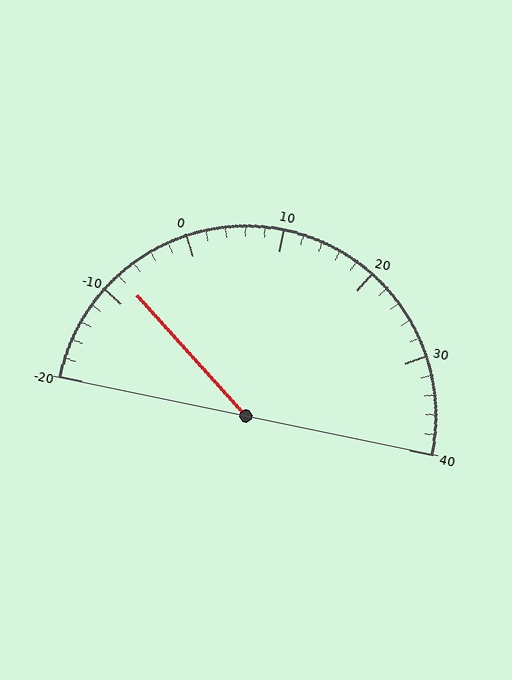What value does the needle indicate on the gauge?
The needle indicates approximately -8.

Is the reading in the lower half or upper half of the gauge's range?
The reading is in the lower half of the range (-20 to 40).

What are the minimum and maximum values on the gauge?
The gauge ranges from -20 to 40.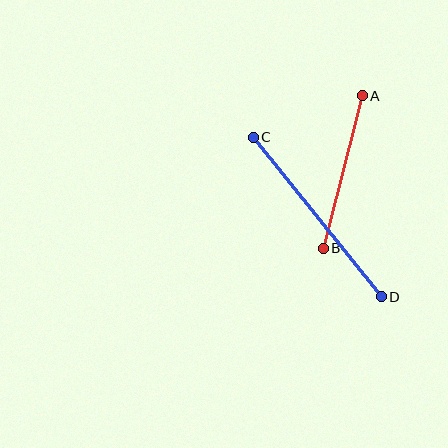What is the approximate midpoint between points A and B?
The midpoint is at approximately (343, 172) pixels.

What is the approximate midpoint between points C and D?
The midpoint is at approximately (317, 217) pixels.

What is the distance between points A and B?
The distance is approximately 158 pixels.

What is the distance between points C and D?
The distance is approximately 204 pixels.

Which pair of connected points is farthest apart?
Points C and D are farthest apart.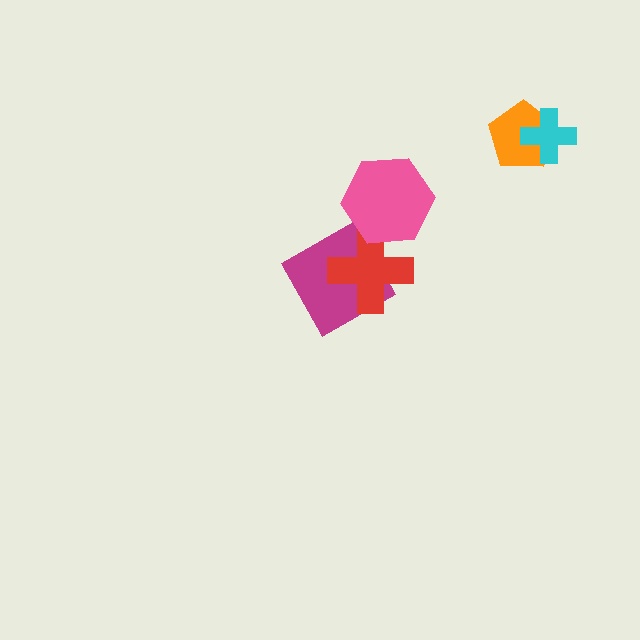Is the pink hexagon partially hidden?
No, no other shape covers it.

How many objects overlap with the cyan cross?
1 object overlaps with the cyan cross.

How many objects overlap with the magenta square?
1 object overlaps with the magenta square.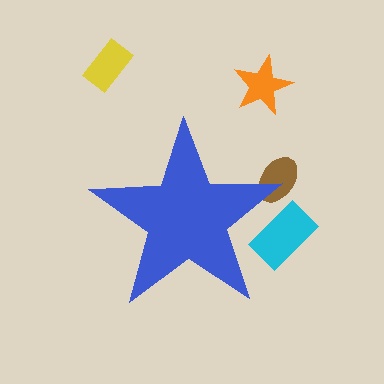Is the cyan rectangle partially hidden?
Yes, the cyan rectangle is partially hidden behind the blue star.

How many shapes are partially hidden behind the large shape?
2 shapes are partially hidden.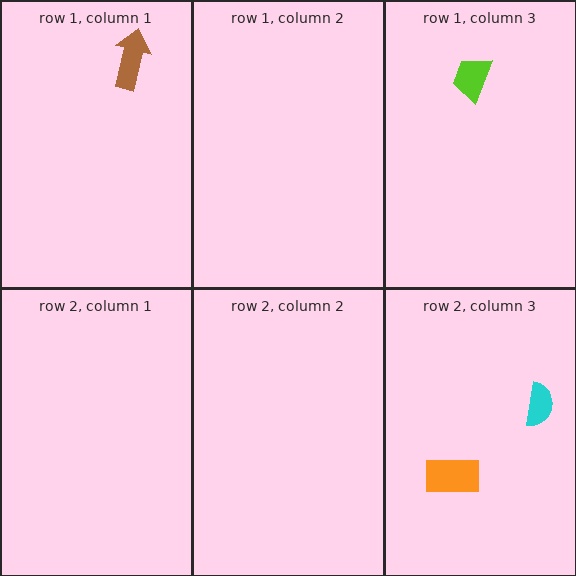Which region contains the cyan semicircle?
The row 2, column 3 region.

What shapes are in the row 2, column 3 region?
The orange rectangle, the cyan semicircle.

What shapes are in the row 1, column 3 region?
The lime trapezoid.